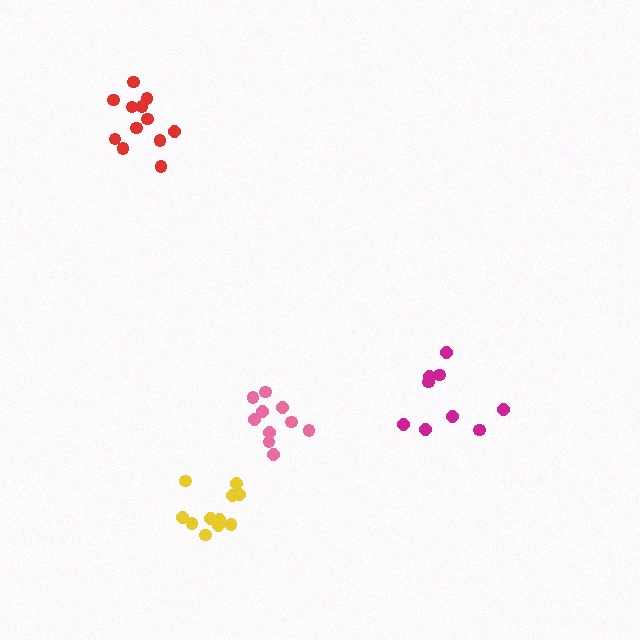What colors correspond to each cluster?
The clusters are colored: magenta, yellow, pink, red.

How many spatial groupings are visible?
There are 4 spatial groupings.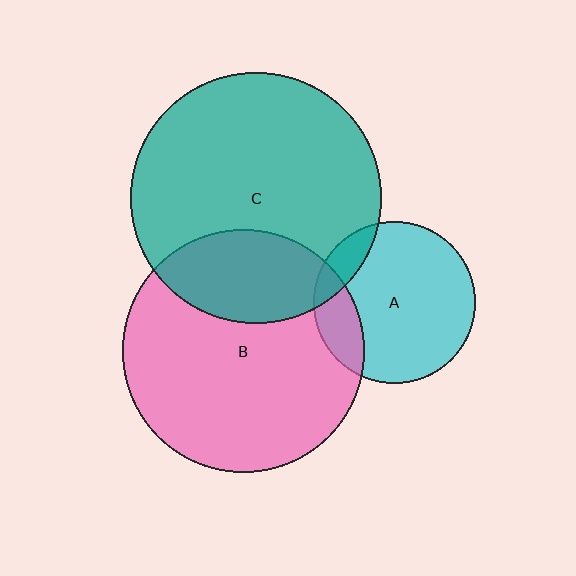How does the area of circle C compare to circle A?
Approximately 2.4 times.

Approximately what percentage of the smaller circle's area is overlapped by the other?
Approximately 10%.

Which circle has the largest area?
Circle C (teal).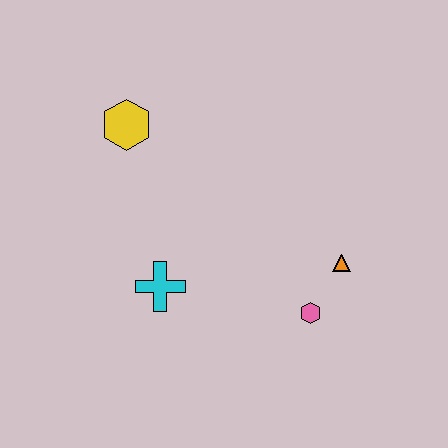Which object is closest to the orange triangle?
The pink hexagon is closest to the orange triangle.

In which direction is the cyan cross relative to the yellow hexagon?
The cyan cross is below the yellow hexagon.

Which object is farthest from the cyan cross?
The orange triangle is farthest from the cyan cross.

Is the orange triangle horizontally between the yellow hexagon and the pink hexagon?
No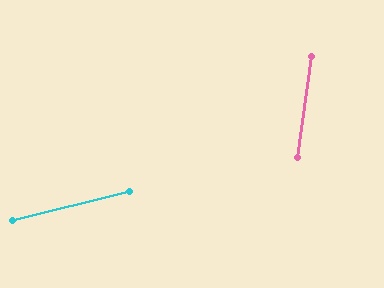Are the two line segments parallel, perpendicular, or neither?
Neither parallel nor perpendicular — they differ by about 68°.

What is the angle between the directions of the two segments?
Approximately 68 degrees.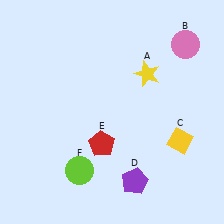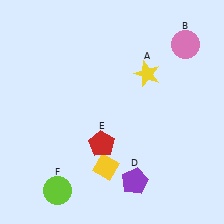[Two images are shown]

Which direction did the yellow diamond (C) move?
The yellow diamond (C) moved left.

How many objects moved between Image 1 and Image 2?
2 objects moved between the two images.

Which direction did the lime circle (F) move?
The lime circle (F) moved left.